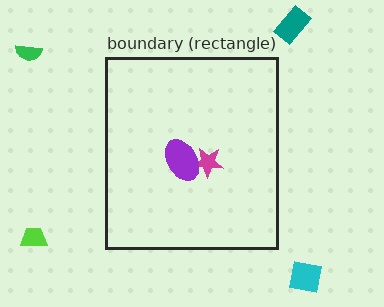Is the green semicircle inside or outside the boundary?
Outside.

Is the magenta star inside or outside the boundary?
Inside.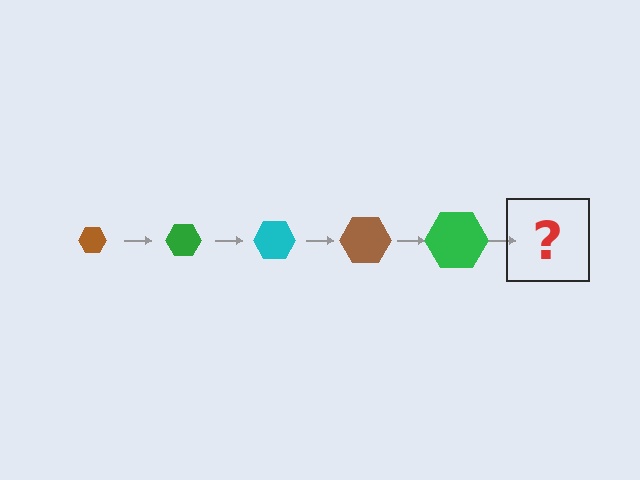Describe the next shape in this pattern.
It should be a cyan hexagon, larger than the previous one.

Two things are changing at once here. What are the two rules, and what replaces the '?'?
The two rules are that the hexagon grows larger each step and the color cycles through brown, green, and cyan. The '?' should be a cyan hexagon, larger than the previous one.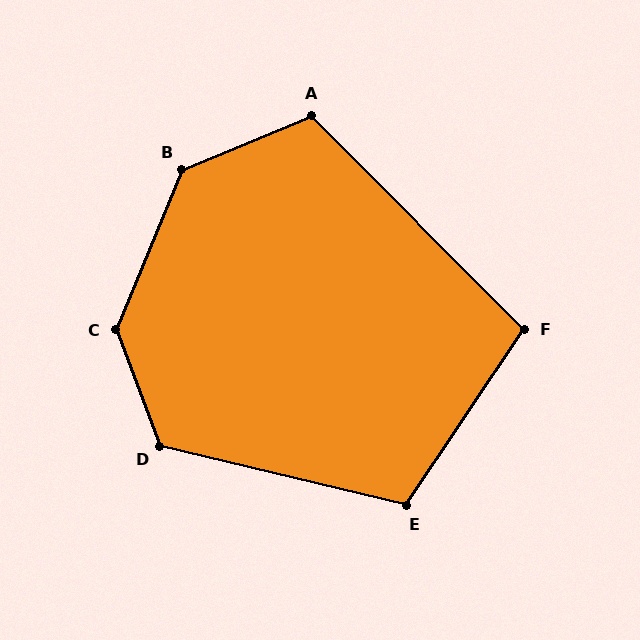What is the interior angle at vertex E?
Approximately 110 degrees (obtuse).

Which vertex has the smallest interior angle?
F, at approximately 101 degrees.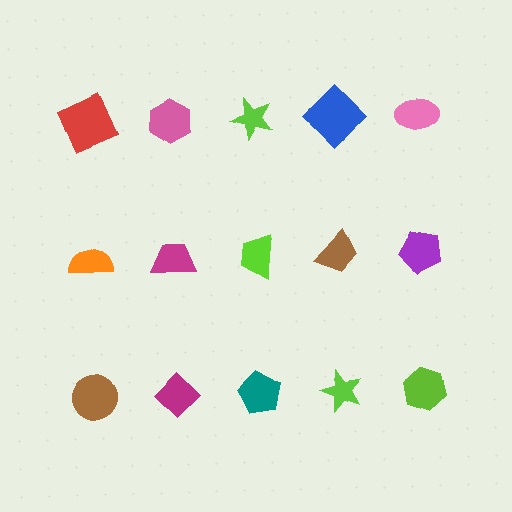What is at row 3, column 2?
A magenta diamond.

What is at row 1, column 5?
A pink ellipse.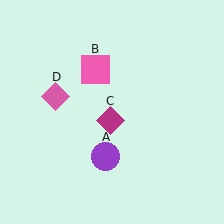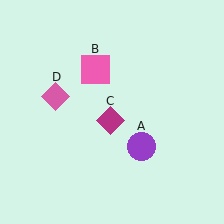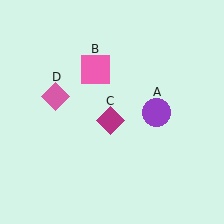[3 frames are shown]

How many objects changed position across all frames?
1 object changed position: purple circle (object A).